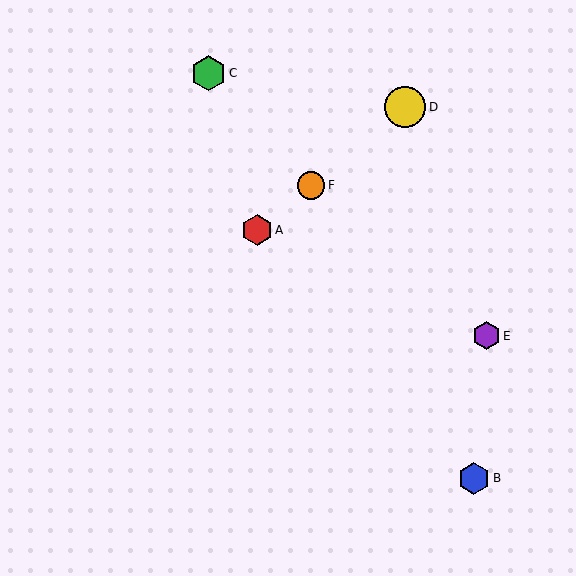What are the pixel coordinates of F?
Object F is at (311, 185).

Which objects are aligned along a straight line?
Objects A, D, F are aligned along a straight line.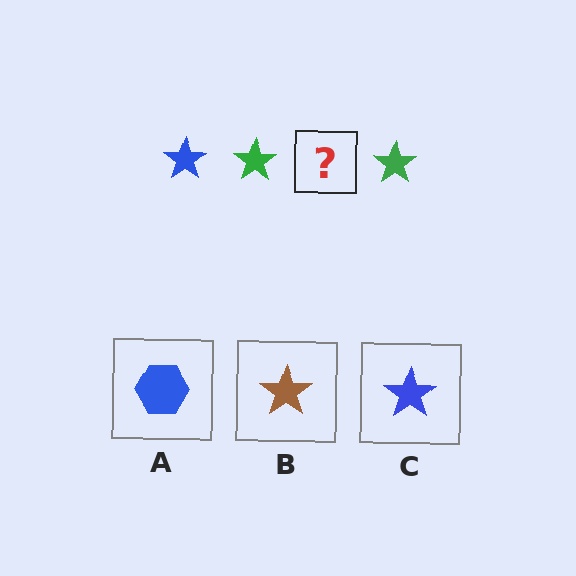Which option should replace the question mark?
Option C.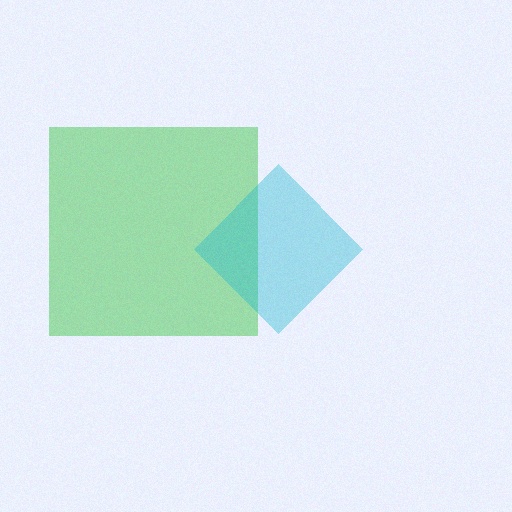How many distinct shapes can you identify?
There are 2 distinct shapes: a green square, a cyan diamond.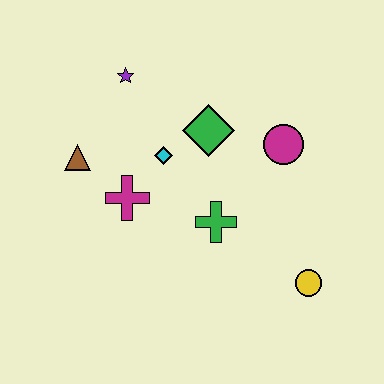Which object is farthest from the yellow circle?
The purple star is farthest from the yellow circle.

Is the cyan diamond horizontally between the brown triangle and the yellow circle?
Yes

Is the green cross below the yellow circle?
No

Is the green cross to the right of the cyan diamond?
Yes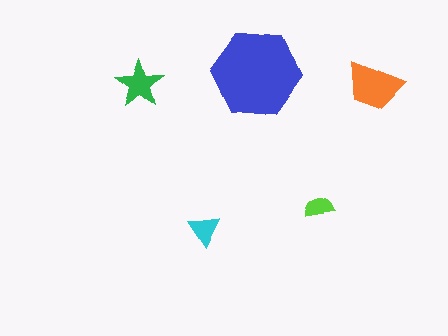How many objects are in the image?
There are 5 objects in the image.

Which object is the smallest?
The lime semicircle.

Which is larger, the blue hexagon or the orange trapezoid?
The blue hexagon.